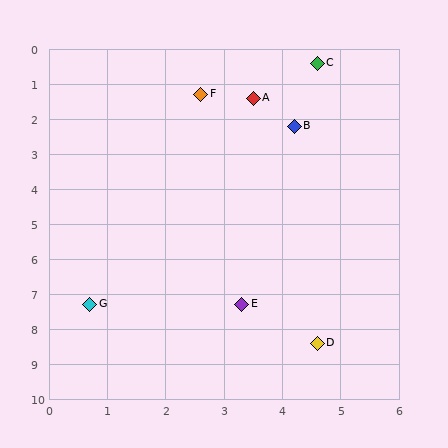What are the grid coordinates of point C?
Point C is at approximately (4.6, 0.4).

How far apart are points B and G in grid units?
Points B and G are about 6.2 grid units apart.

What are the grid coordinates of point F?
Point F is at approximately (2.6, 1.3).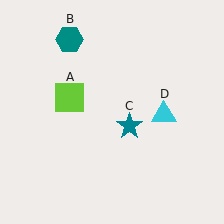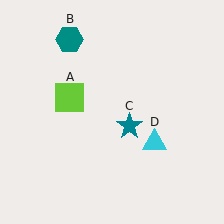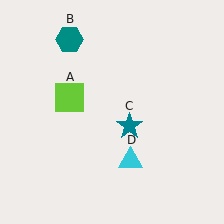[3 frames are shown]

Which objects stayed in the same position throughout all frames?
Lime square (object A) and teal hexagon (object B) and teal star (object C) remained stationary.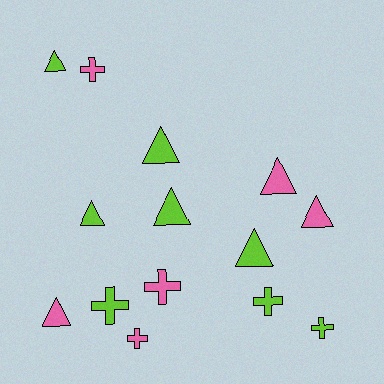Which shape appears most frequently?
Triangle, with 8 objects.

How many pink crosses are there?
There are 3 pink crosses.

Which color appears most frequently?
Lime, with 8 objects.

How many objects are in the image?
There are 14 objects.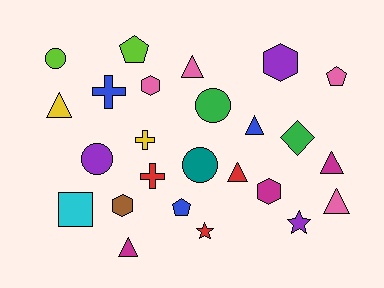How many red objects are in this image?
There are 3 red objects.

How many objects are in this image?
There are 25 objects.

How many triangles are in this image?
There are 7 triangles.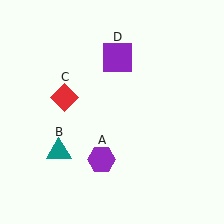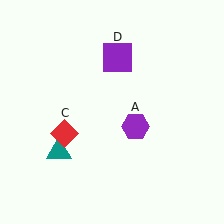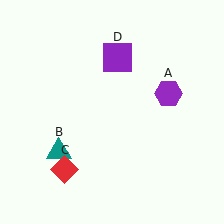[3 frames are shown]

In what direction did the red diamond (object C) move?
The red diamond (object C) moved down.